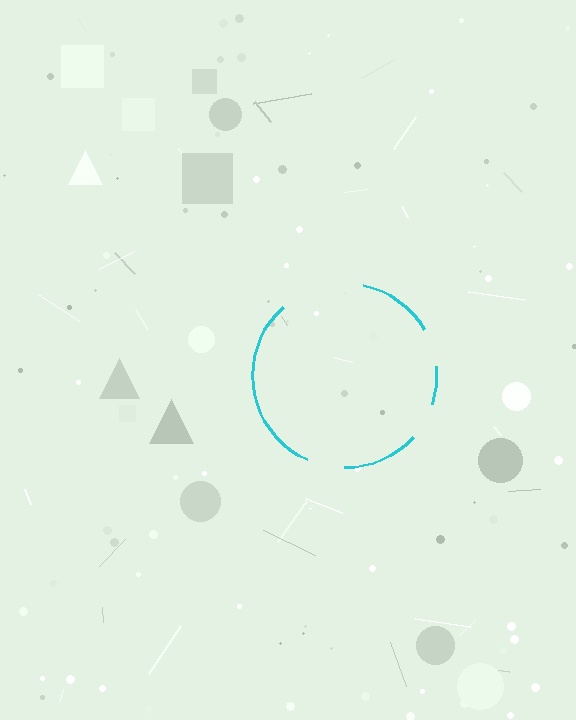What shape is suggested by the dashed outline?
The dashed outline suggests a circle.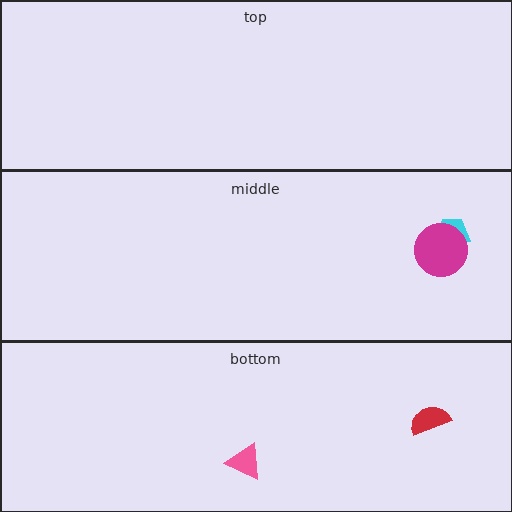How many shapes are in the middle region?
2.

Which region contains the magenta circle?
The middle region.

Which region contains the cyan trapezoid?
The middle region.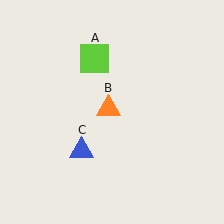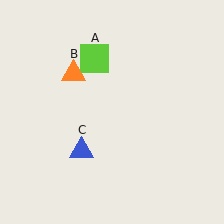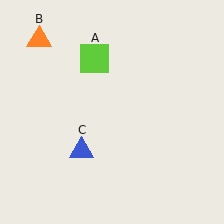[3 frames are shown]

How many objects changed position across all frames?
1 object changed position: orange triangle (object B).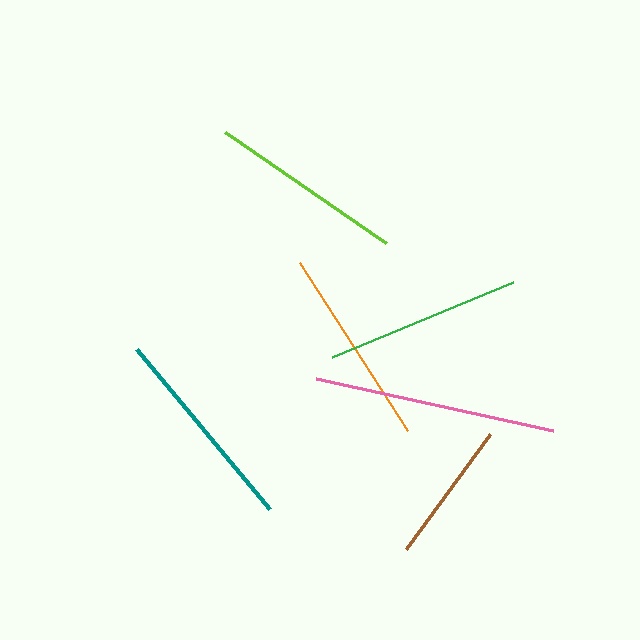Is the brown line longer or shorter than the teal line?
The teal line is longer than the brown line.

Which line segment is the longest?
The pink line is the longest at approximately 242 pixels.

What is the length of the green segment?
The green segment is approximately 197 pixels long.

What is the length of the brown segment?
The brown segment is approximately 142 pixels long.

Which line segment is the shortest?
The brown line is the shortest at approximately 142 pixels.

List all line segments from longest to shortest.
From longest to shortest: pink, teal, orange, green, lime, brown.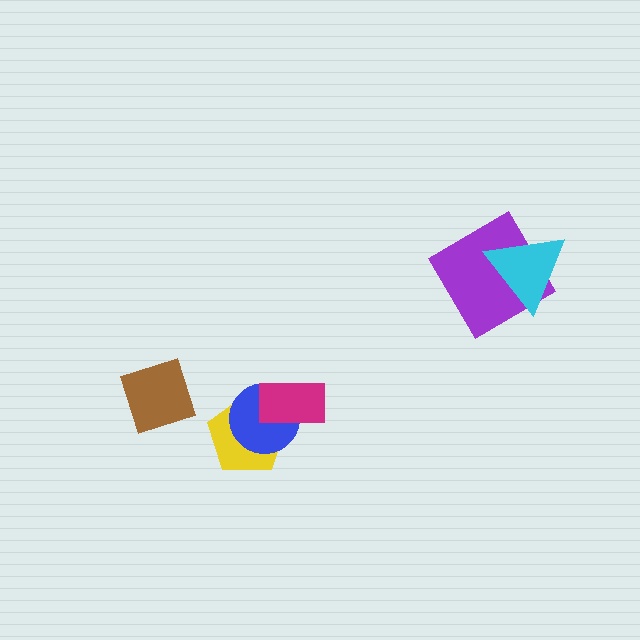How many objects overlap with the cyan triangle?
1 object overlaps with the cyan triangle.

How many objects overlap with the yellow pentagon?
2 objects overlap with the yellow pentagon.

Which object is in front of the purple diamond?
The cyan triangle is in front of the purple diamond.